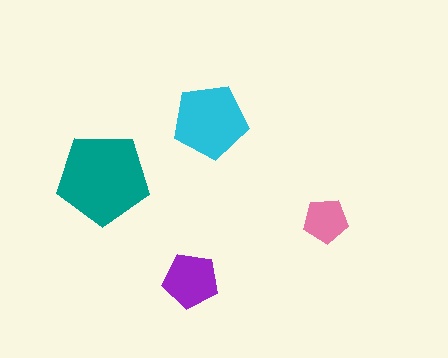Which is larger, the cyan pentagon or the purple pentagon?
The cyan one.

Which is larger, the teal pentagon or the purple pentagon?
The teal one.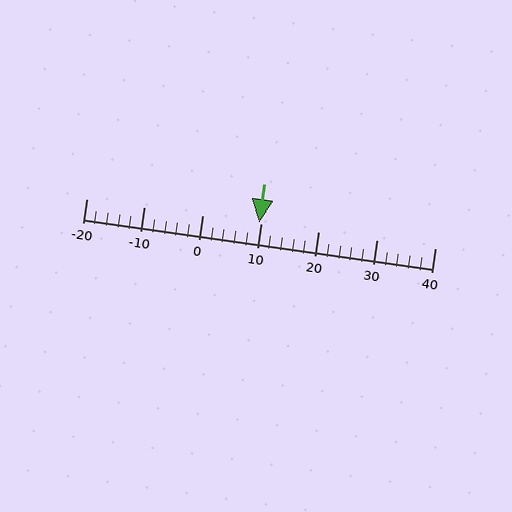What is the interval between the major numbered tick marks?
The major tick marks are spaced 10 units apart.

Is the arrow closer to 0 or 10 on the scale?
The arrow is closer to 10.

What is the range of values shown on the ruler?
The ruler shows values from -20 to 40.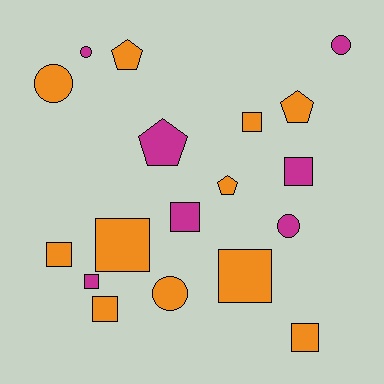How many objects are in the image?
There are 18 objects.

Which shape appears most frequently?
Square, with 9 objects.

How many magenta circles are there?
There are 3 magenta circles.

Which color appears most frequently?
Orange, with 11 objects.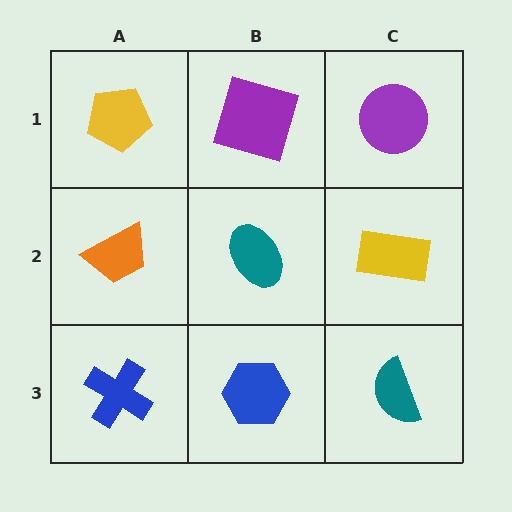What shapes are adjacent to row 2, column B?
A purple square (row 1, column B), a blue hexagon (row 3, column B), an orange trapezoid (row 2, column A), a yellow rectangle (row 2, column C).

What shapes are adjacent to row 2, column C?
A purple circle (row 1, column C), a teal semicircle (row 3, column C), a teal ellipse (row 2, column B).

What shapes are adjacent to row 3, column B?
A teal ellipse (row 2, column B), a blue cross (row 3, column A), a teal semicircle (row 3, column C).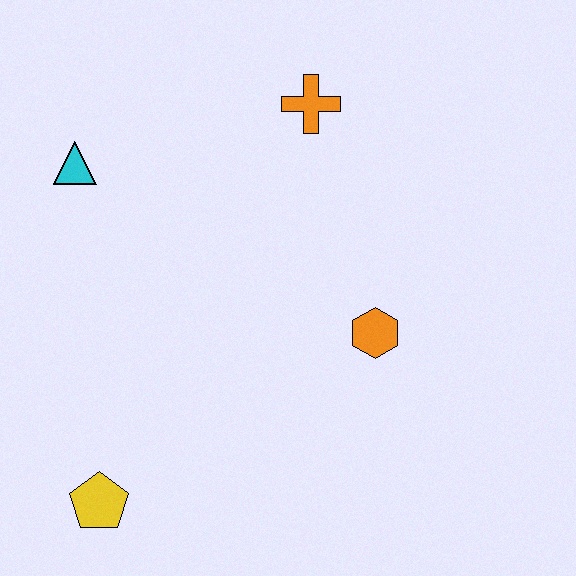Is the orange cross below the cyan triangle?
No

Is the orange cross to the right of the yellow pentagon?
Yes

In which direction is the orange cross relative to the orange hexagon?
The orange cross is above the orange hexagon.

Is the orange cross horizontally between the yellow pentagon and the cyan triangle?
No